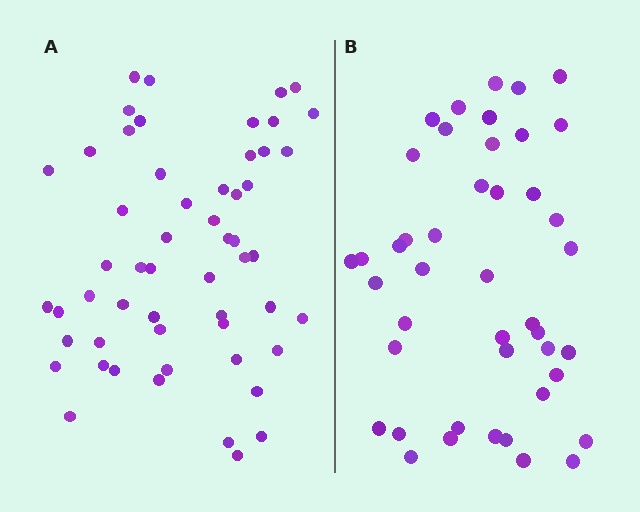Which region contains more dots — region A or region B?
Region A (the left region) has more dots.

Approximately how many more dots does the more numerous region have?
Region A has roughly 12 or so more dots than region B.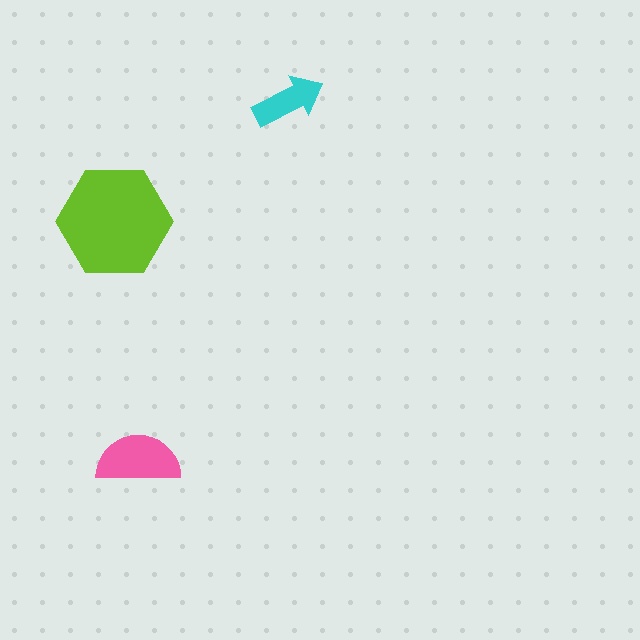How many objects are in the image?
There are 3 objects in the image.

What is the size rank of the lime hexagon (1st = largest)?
1st.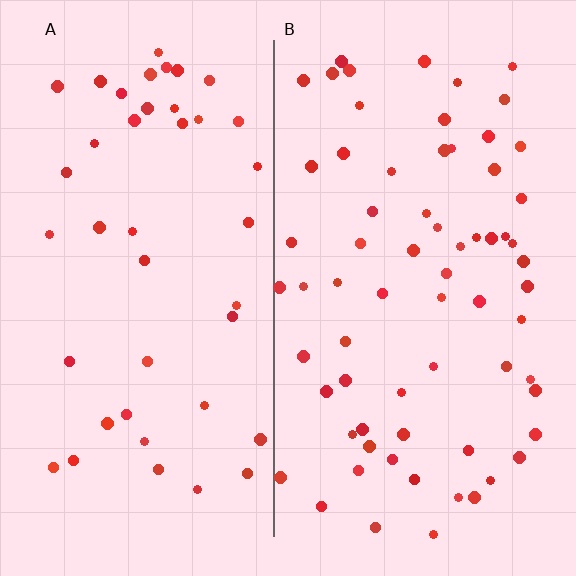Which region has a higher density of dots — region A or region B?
B (the right).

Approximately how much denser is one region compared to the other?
Approximately 1.6× — region B over region A.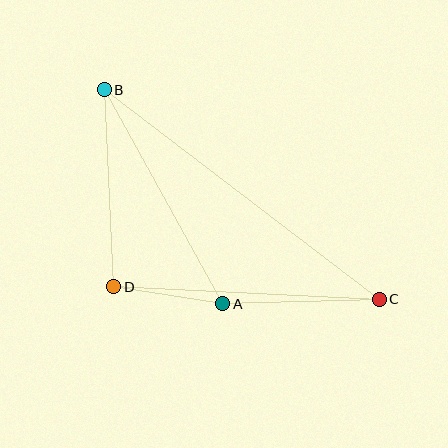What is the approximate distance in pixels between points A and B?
The distance between A and B is approximately 245 pixels.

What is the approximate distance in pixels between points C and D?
The distance between C and D is approximately 266 pixels.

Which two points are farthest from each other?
Points B and C are farthest from each other.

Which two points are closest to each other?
Points A and D are closest to each other.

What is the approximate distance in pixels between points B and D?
The distance between B and D is approximately 198 pixels.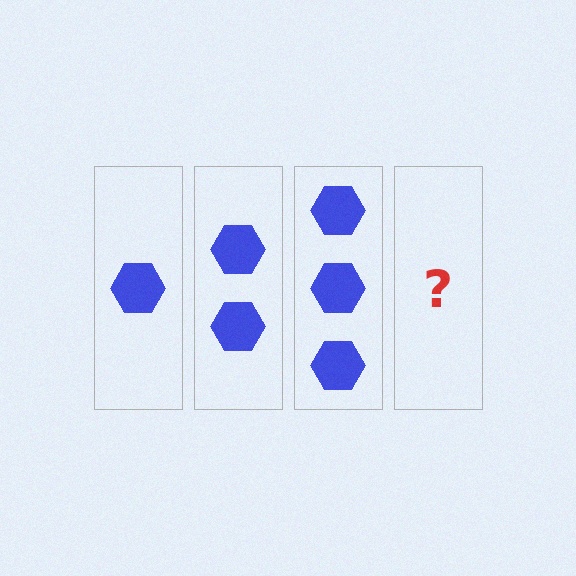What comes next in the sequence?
The next element should be 4 hexagons.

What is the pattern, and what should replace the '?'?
The pattern is that each step adds one more hexagon. The '?' should be 4 hexagons.